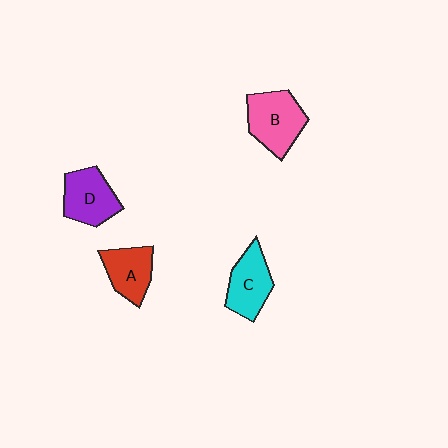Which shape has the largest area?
Shape B (pink).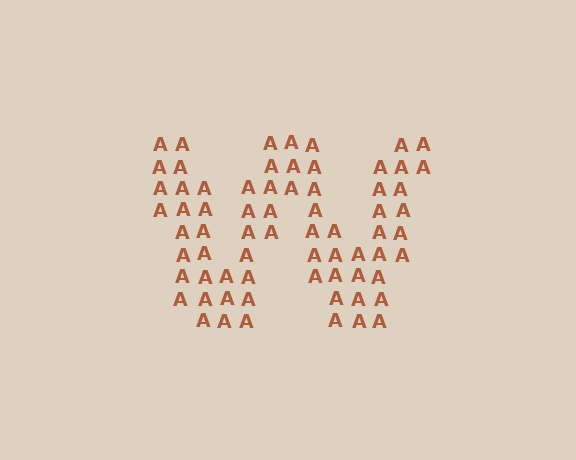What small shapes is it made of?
It is made of small letter A's.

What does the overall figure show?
The overall figure shows the letter W.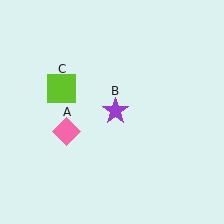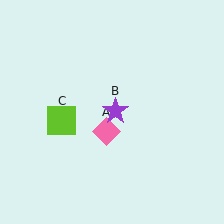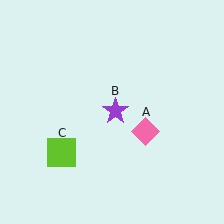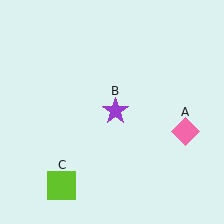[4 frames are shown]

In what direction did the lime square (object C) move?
The lime square (object C) moved down.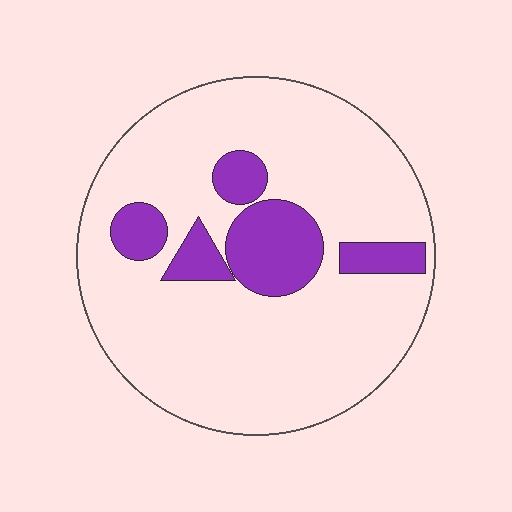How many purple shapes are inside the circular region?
5.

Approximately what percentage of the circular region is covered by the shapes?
Approximately 20%.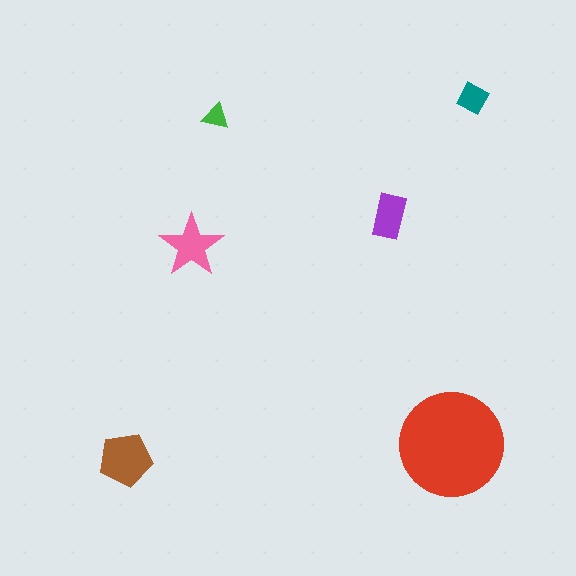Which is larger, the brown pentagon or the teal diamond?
The brown pentagon.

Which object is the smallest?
The green triangle.